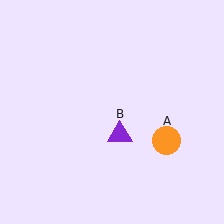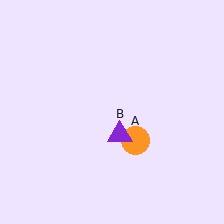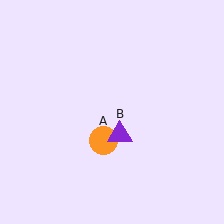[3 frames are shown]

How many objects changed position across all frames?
1 object changed position: orange circle (object A).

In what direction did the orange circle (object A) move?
The orange circle (object A) moved left.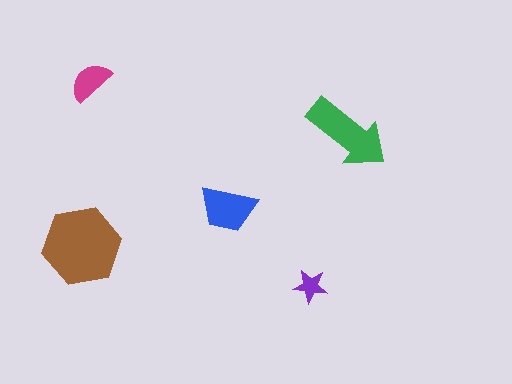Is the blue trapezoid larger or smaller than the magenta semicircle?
Larger.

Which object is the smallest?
The purple star.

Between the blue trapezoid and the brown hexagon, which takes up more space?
The brown hexagon.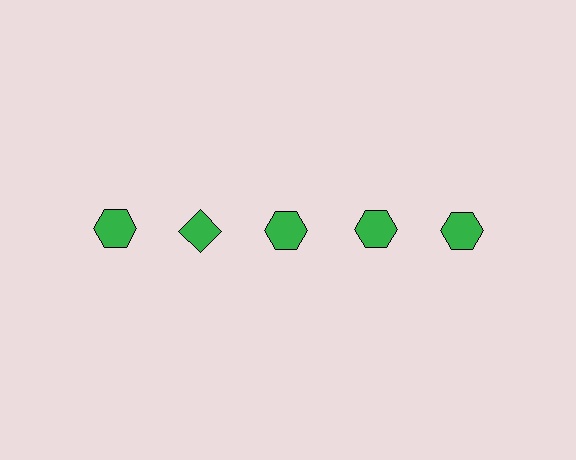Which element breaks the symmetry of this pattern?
The green diamond in the top row, second from left column breaks the symmetry. All other shapes are green hexagons.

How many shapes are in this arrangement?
There are 5 shapes arranged in a grid pattern.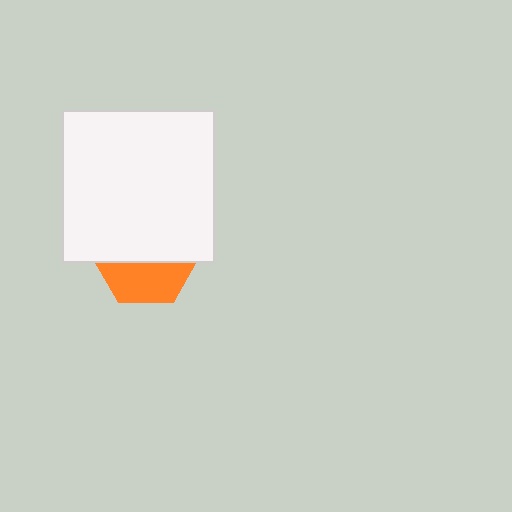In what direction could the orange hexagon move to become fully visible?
The orange hexagon could move down. That would shift it out from behind the white square entirely.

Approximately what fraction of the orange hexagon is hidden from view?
Roughly 61% of the orange hexagon is hidden behind the white square.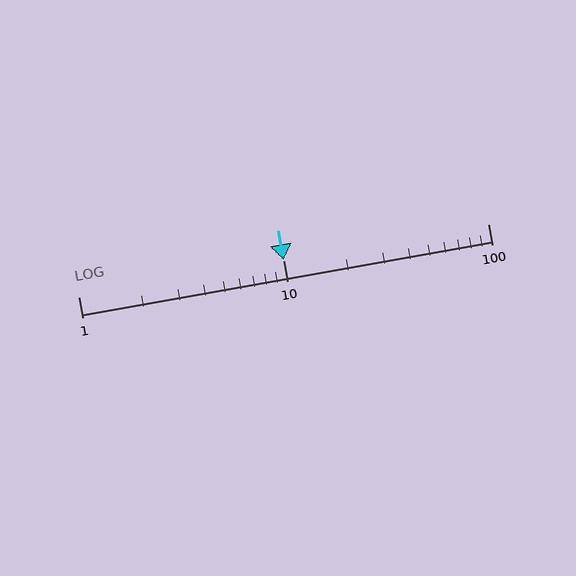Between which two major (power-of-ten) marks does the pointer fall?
The pointer is between 10 and 100.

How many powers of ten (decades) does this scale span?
The scale spans 2 decades, from 1 to 100.